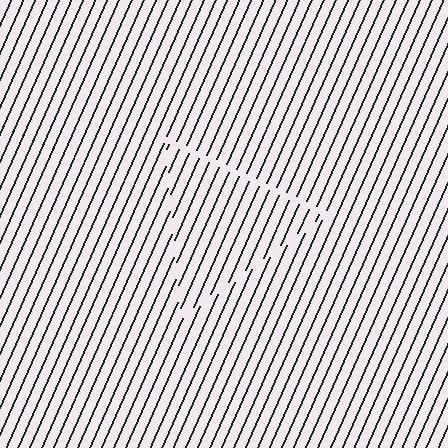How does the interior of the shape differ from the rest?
The interior of the shape contains the same grating, shifted by half a period — the contour is defined by the phase discontinuity where line-ends from the inner and outer gratings abut.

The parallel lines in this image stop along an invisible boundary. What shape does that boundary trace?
An illusory triangle. The interior of the shape contains the same grating, shifted by half a period — the contour is defined by the phase discontinuity where line-ends from the inner and outer gratings abut.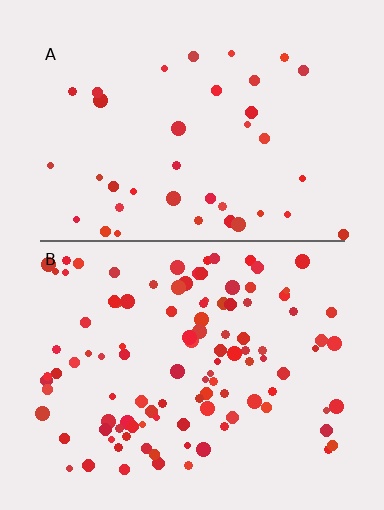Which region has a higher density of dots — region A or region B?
B (the bottom).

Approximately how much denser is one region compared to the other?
Approximately 2.8× — region B over region A.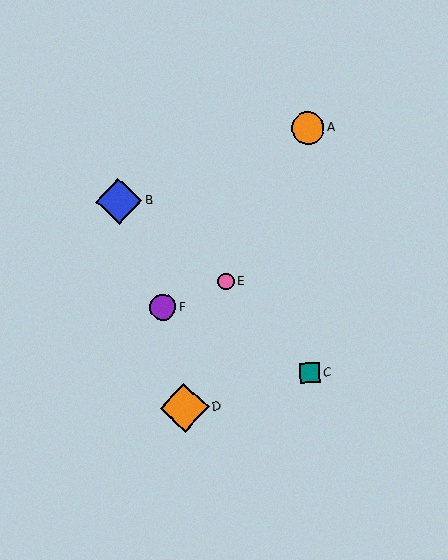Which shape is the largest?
The orange diamond (labeled D) is the largest.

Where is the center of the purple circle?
The center of the purple circle is at (163, 307).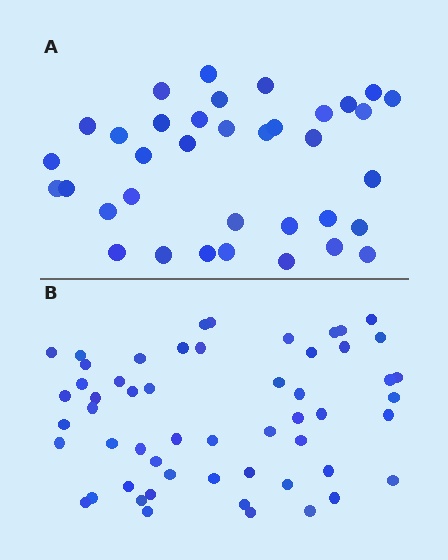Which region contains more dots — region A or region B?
Region B (the bottom region) has more dots.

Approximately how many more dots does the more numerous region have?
Region B has approximately 20 more dots than region A.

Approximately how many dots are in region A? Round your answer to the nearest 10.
About 40 dots. (The exact count is 36, which rounds to 40.)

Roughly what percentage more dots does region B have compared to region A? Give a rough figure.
About 55% more.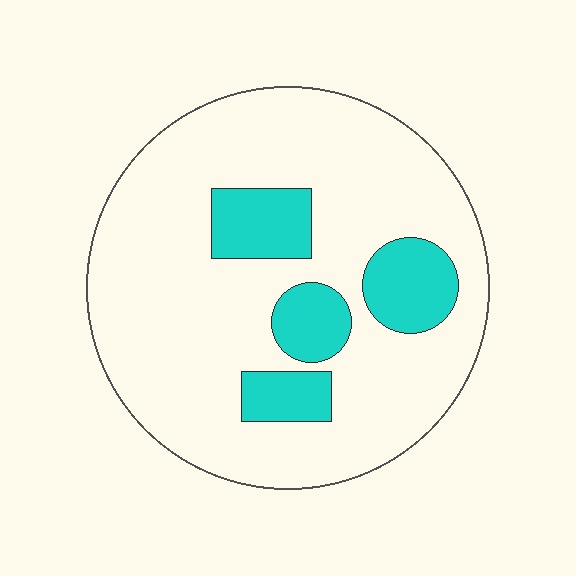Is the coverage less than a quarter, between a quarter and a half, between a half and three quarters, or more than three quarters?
Less than a quarter.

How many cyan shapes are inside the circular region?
4.